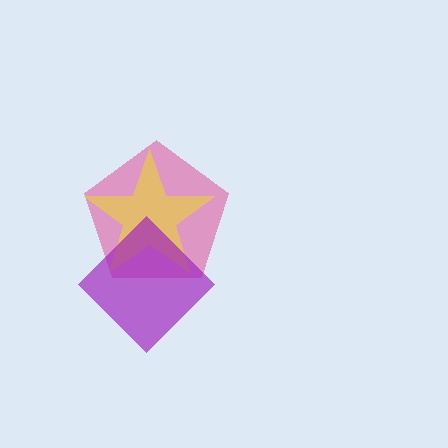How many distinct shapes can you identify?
There are 3 distinct shapes: a pink pentagon, a yellow star, a purple diamond.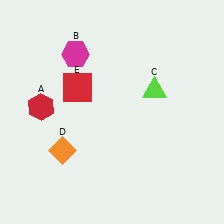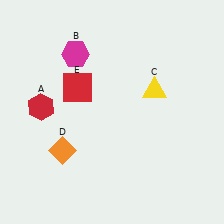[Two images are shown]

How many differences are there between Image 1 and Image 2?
There is 1 difference between the two images.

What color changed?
The triangle (C) changed from lime in Image 1 to yellow in Image 2.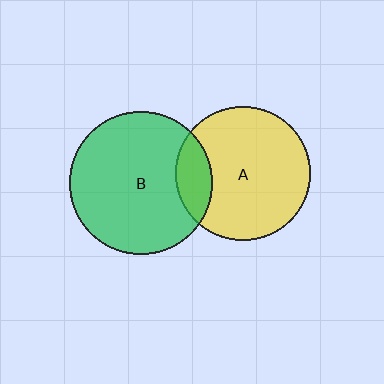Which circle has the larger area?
Circle B (green).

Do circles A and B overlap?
Yes.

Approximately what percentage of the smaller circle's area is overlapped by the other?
Approximately 15%.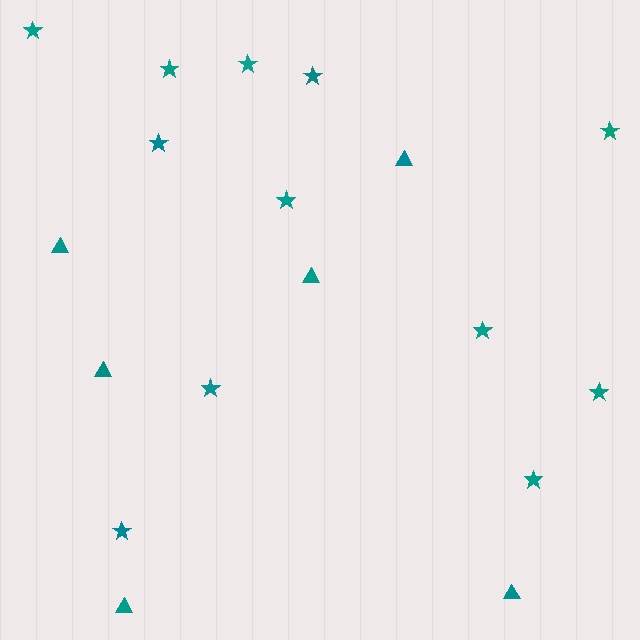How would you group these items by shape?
There are 2 groups: one group of stars (12) and one group of triangles (6).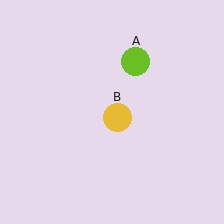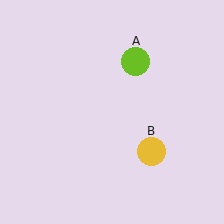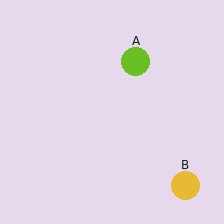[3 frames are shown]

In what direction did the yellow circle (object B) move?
The yellow circle (object B) moved down and to the right.